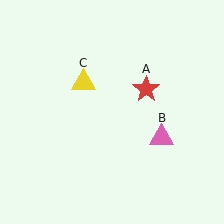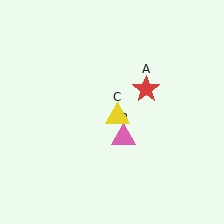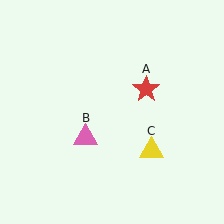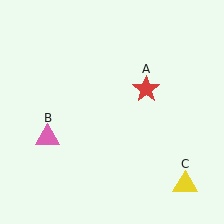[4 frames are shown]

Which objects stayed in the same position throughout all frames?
Red star (object A) remained stationary.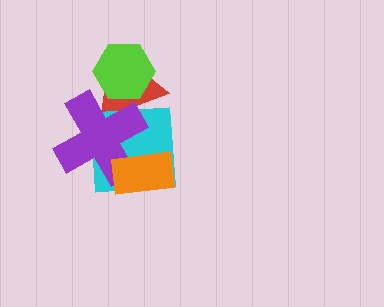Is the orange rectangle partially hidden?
No, no other shape covers it.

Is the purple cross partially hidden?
Yes, it is partially covered by another shape.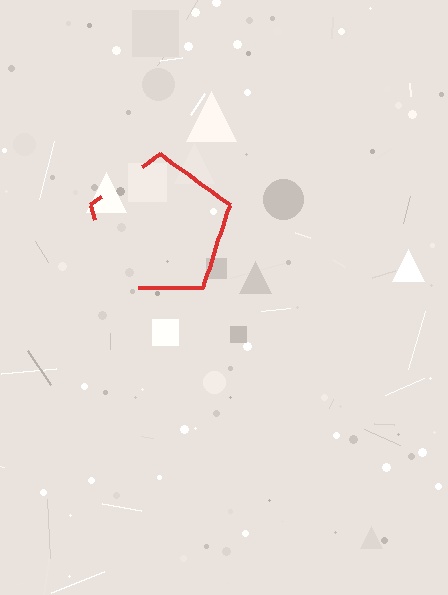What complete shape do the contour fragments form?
The contour fragments form a pentagon.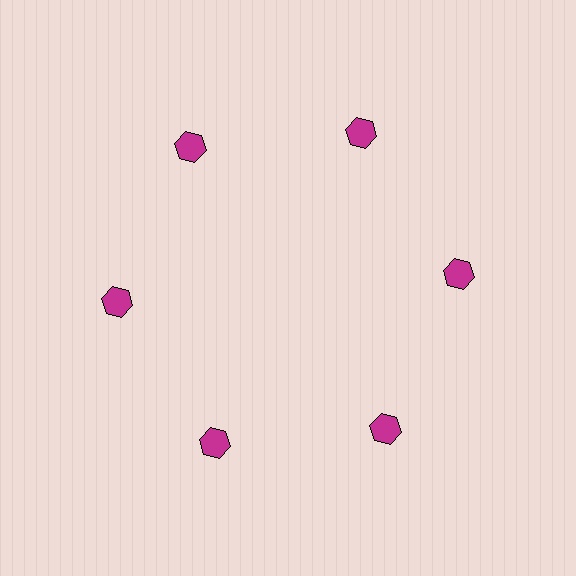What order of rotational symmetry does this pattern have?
This pattern has 6-fold rotational symmetry.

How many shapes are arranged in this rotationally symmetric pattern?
There are 6 shapes, arranged in 6 groups of 1.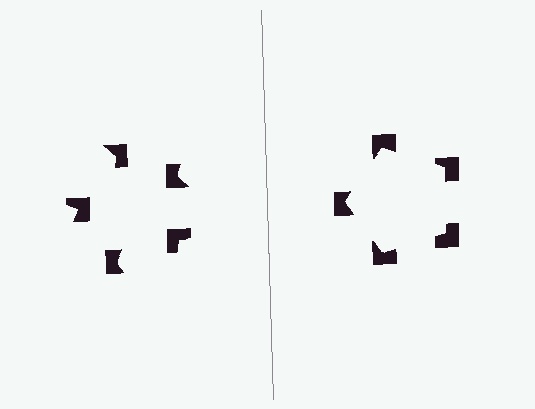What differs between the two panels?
The notched squares are positioned identically on both sides; only the wedge orientations differ. On the right they align to a pentagon; on the left they are misaligned.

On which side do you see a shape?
An illusory pentagon appears on the right side. On the left side the wedge cuts are rotated, so no coherent shape forms.